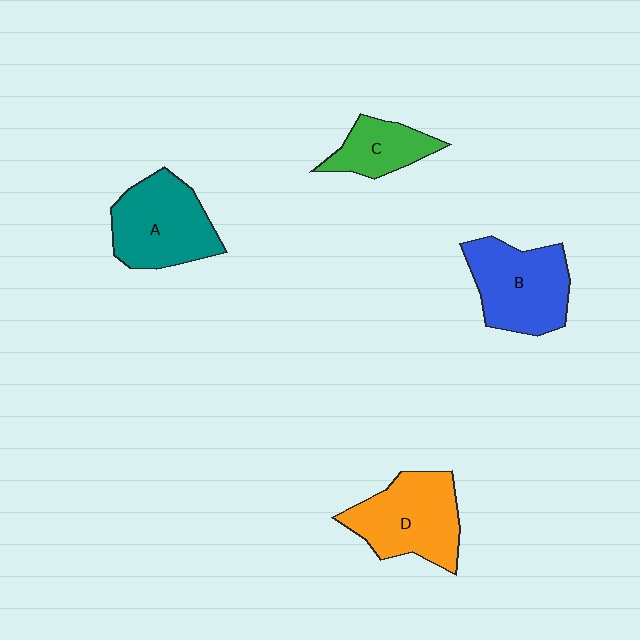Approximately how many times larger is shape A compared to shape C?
Approximately 1.7 times.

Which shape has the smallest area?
Shape C (green).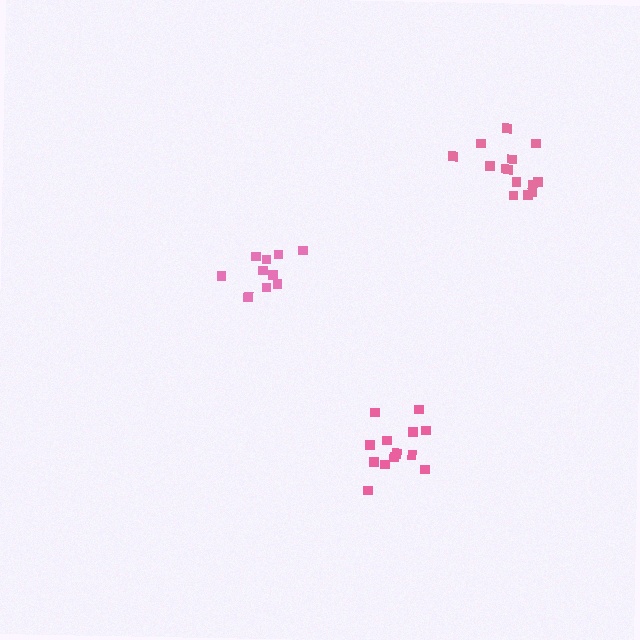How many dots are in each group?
Group 1: 14 dots, Group 2: 13 dots, Group 3: 10 dots (37 total).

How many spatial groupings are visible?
There are 3 spatial groupings.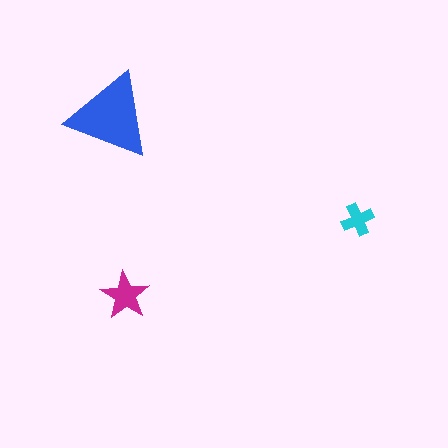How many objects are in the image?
There are 3 objects in the image.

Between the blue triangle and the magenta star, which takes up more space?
The blue triangle.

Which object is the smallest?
The cyan cross.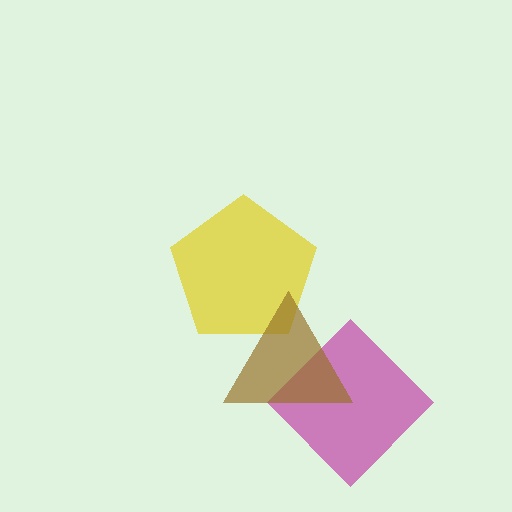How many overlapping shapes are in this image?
There are 3 overlapping shapes in the image.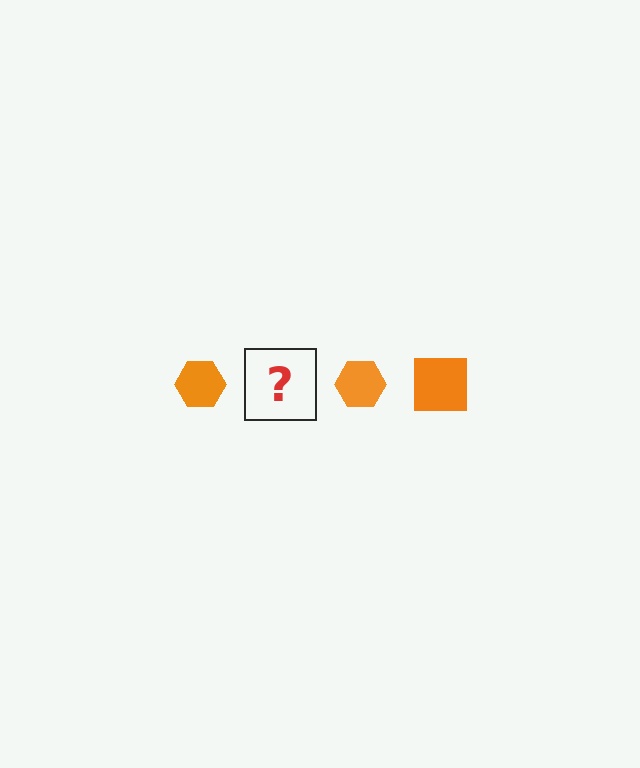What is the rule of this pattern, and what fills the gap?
The rule is that the pattern cycles through hexagon, square shapes in orange. The gap should be filled with an orange square.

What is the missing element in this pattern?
The missing element is an orange square.